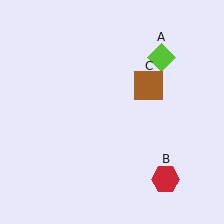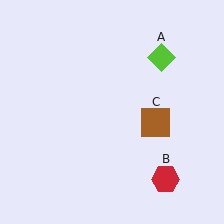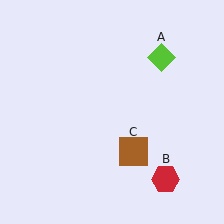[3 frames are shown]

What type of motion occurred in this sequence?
The brown square (object C) rotated clockwise around the center of the scene.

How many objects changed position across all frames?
1 object changed position: brown square (object C).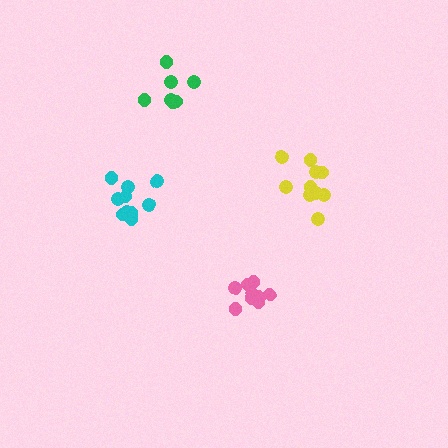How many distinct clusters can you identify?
There are 4 distinct clusters.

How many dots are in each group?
Group 1: 9 dots, Group 2: 7 dots, Group 3: 10 dots, Group 4: 10 dots (36 total).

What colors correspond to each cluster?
The clusters are colored: pink, green, cyan, yellow.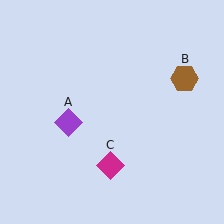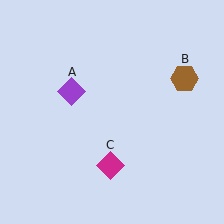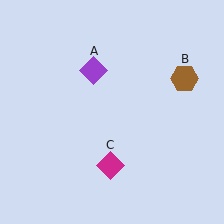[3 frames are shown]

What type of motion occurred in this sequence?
The purple diamond (object A) rotated clockwise around the center of the scene.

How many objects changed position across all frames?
1 object changed position: purple diamond (object A).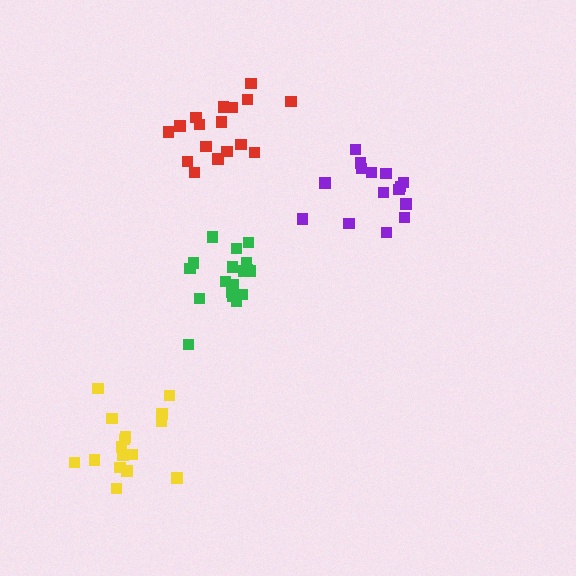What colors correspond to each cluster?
The clusters are colored: purple, red, green, yellow.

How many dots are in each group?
Group 1: 15 dots, Group 2: 17 dots, Group 3: 18 dots, Group 4: 16 dots (66 total).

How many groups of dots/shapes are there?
There are 4 groups.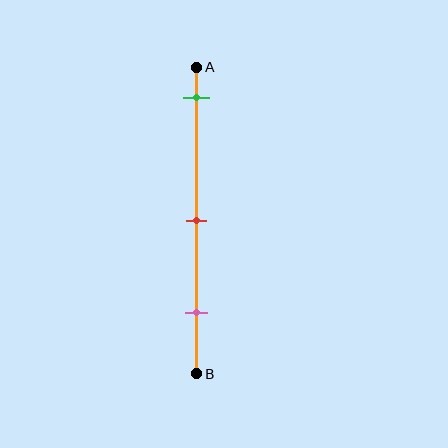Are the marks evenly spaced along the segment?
Yes, the marks are approximately evenly spaced.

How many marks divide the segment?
There are 3 marks dividing the segment.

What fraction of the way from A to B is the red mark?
The red mark is approximately 50% (0.5) of the way from A to B.